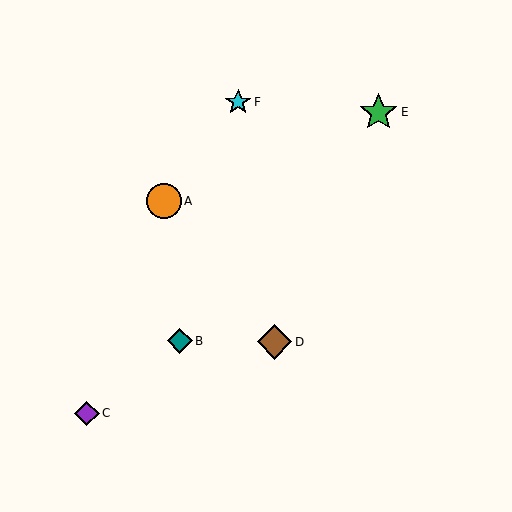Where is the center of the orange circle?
The center of the orange circle is at (164, 201).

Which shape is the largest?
The green star (labeled E) is the largest.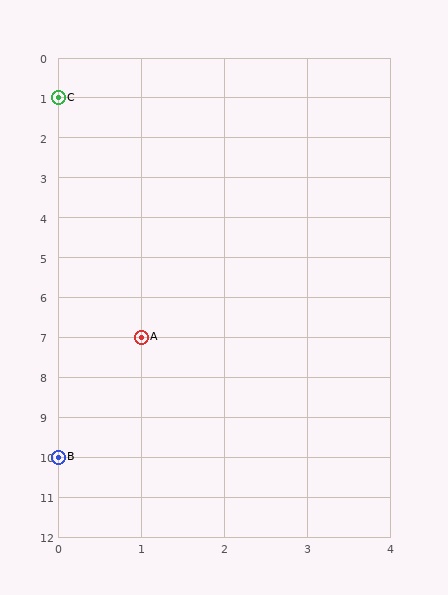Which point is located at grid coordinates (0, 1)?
Point C is at (0, 1).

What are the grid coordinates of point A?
Point A is at grid coordinates (1, 7).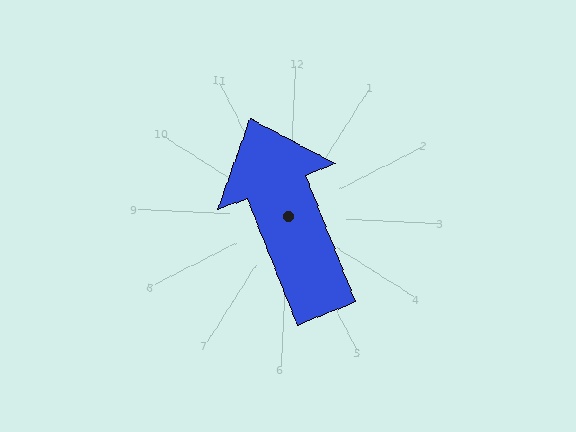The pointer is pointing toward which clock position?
Roughly 11 o'clock.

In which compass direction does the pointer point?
Northwest.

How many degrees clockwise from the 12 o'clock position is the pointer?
Approximately 336 degrees.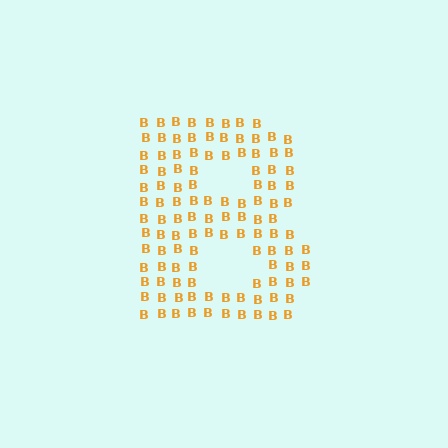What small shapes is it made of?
It is made of small letter B's.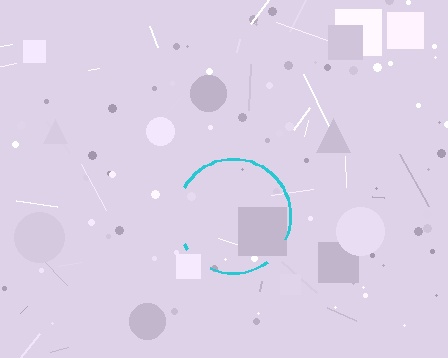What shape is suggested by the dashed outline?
The dashed outline suggests a circle.